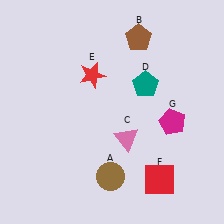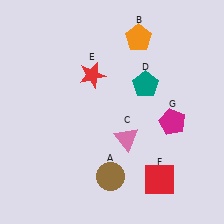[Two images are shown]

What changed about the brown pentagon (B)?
In Image 1, B is brown. In Image 2, it changed to orange.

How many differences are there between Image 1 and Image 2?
There is 1 difference between the two images.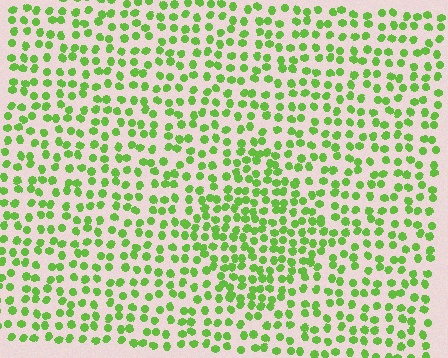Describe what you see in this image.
The image contains small lime elements arranged at two different densities. A diamond-shaped region is visible where the elements are more densely packed than the surrounding area.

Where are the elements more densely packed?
The elements are more densely packed inside the diamond boundary.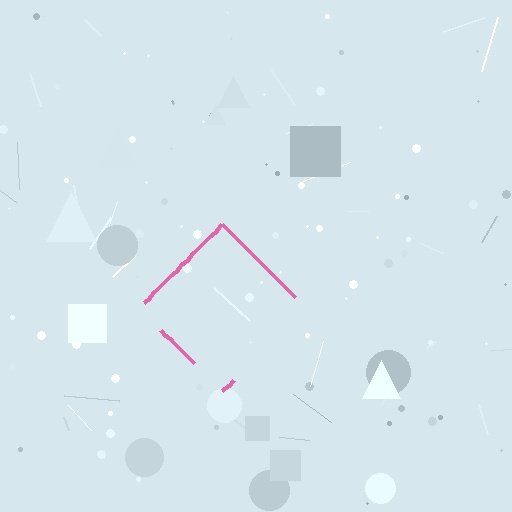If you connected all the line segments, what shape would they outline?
They would outline a diamond.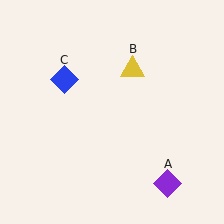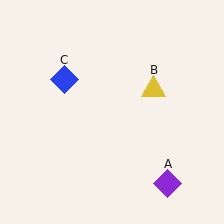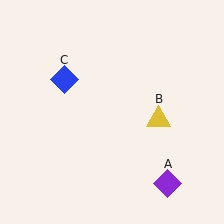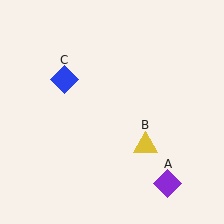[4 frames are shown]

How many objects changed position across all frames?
1 object changed position: yellow triangle (object B).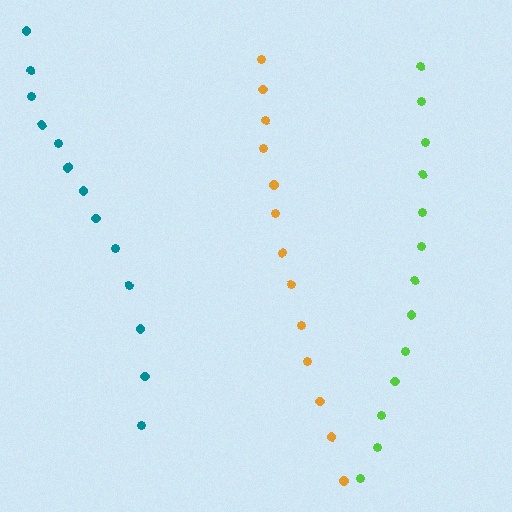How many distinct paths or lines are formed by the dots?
There are 3 distinct paths.